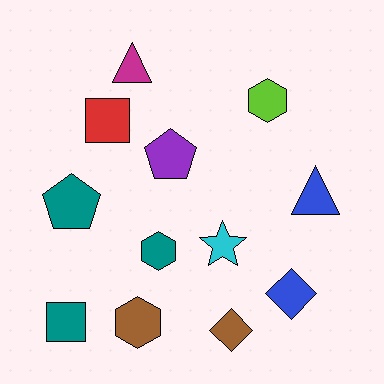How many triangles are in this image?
There are 2 triangles.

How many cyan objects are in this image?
There is 1 cyan object.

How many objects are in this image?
There are 12 objects.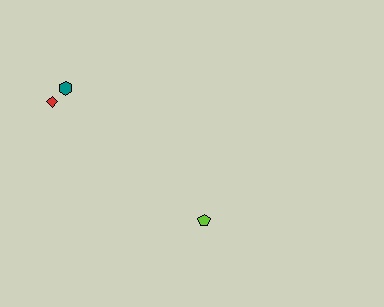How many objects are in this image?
There are 3 objects.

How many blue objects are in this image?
There are no blue objects.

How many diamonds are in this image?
There is 1 diamond.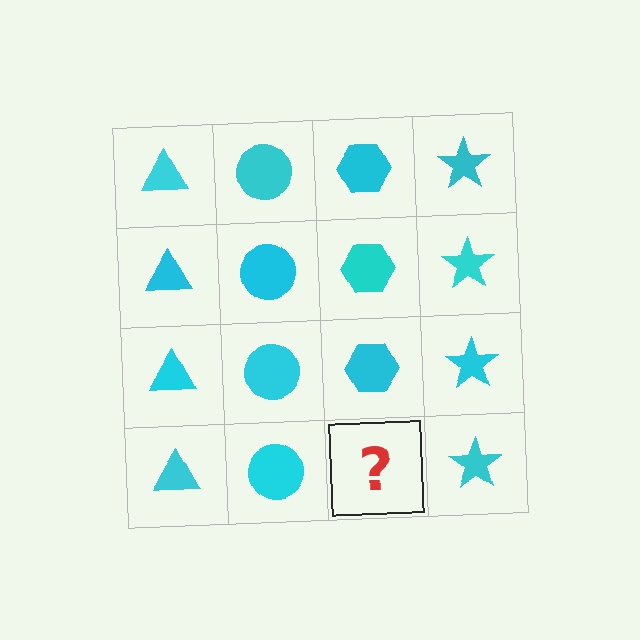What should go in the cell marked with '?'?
The missing cell should contain a cyan hexagon.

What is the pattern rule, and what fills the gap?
The rule is that each column has a consistent shape. The gap should be filled with a cyan hexagon.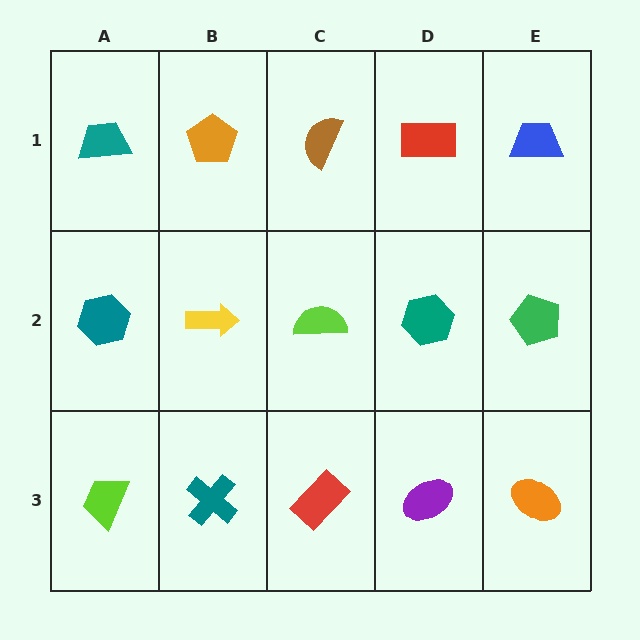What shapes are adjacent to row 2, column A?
A teal trapezoid (row 1, column A), a lime trapezoid (row 3, column A), a yellow arrow (row 2, column B).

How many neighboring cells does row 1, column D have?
3.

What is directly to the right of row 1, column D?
A blue trapezoid.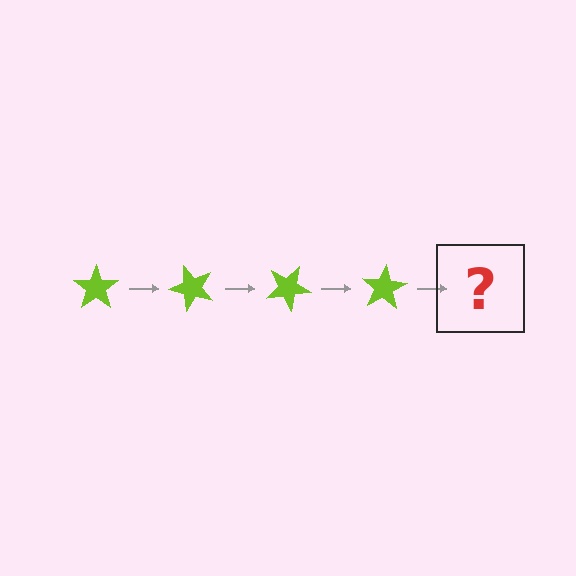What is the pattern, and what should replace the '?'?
The pattern is that the star rotates 50 degrees each step. The '?' should be a lime star rotated 200 degrees.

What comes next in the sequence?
The next element should be a lime star rotated 200 degrees.